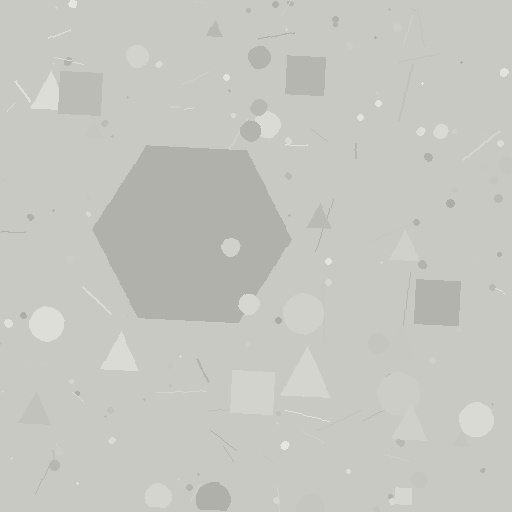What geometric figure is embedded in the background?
A hexagon is embedded in the background.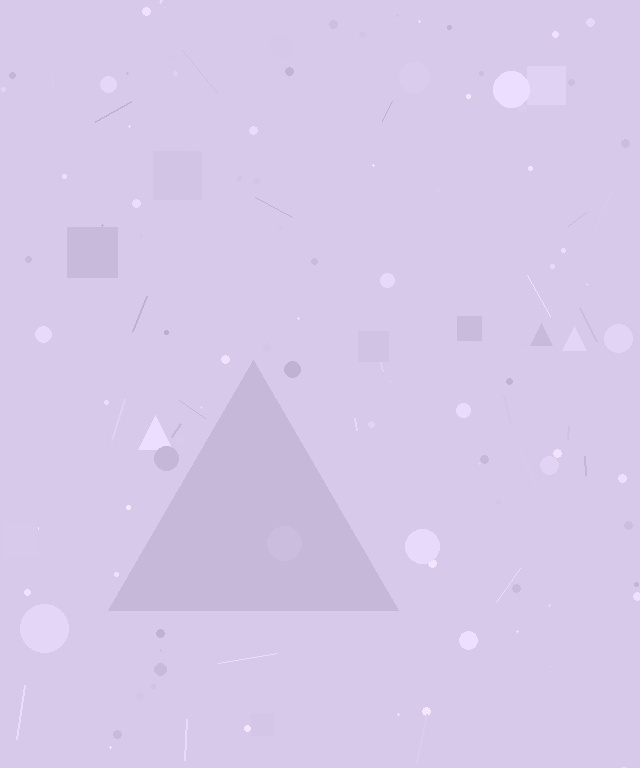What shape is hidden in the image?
A triangle is hidden in the image.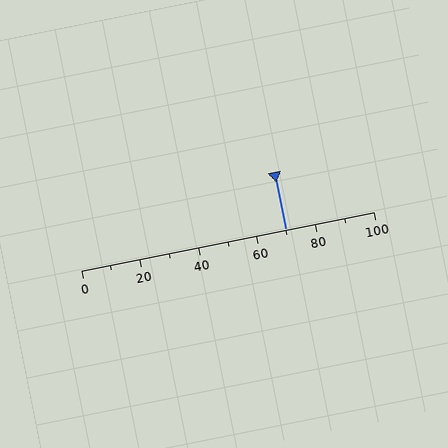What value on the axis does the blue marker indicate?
The marker indicates approximately 70.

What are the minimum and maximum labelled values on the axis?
The axis runs from 0 to 100.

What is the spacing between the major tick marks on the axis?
The major ticks are spaced 20 apart.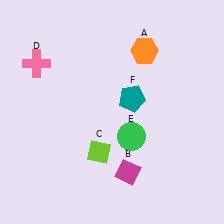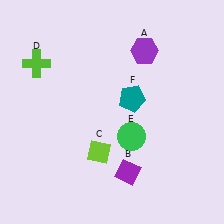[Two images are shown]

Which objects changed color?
A changed from orange to purple. B changed from magenta to purple. D changed from pink to lime.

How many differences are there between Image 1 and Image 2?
There are 3 differences between the two images.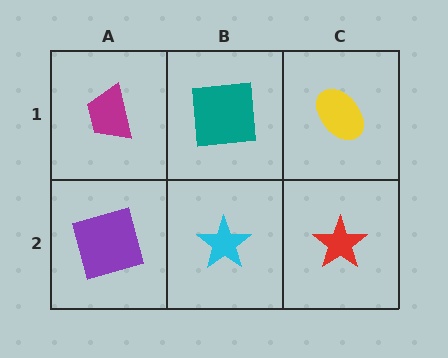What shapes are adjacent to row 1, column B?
A cyan star (row 2, column B), a magenta trapezoid (row 1, column A), a yellow ellipse (row 1, column C).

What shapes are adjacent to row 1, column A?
A purple square (row 2, column A), a teal square (row 1, column B).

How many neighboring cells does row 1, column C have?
2.